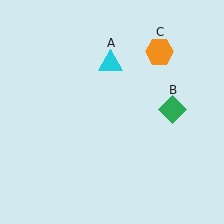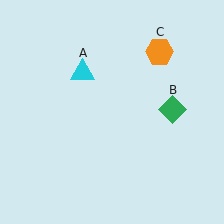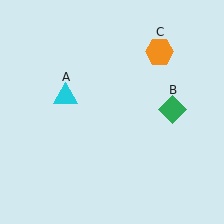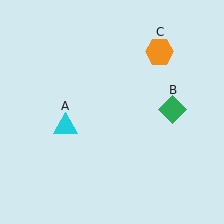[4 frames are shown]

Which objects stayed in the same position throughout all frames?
Green diamond (object B) and orange hexagon (object C) remained stationary.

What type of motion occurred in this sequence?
The cyan triangle (object A) rotated counterclockwise around the center of the scene.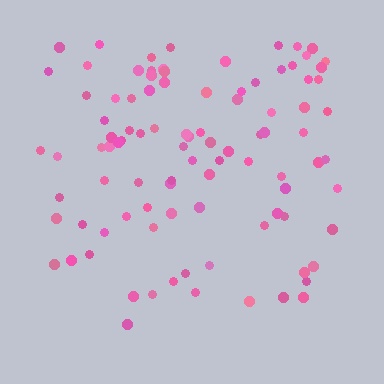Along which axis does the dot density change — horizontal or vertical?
Vertical.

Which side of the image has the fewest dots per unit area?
The bottom.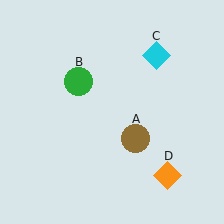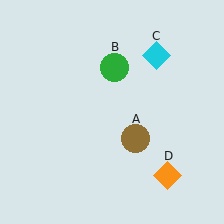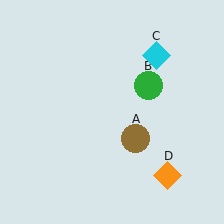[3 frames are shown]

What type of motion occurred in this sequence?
The green circle (object B) rotated clockwise around the center of the scene.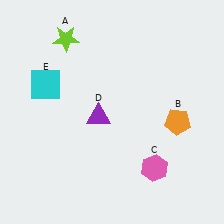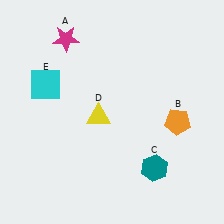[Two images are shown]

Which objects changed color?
A changed from lime to magenta. C changed from pink to teal. D changed from purple to yellow.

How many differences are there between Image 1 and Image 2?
There are 3 differences between the two images.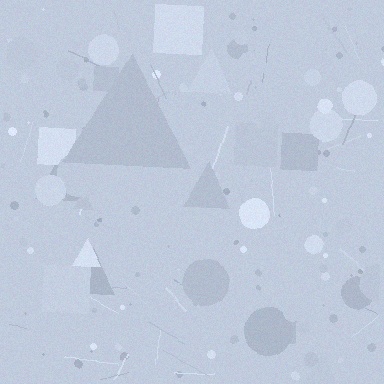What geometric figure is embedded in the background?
A triangle is embedded in the background.